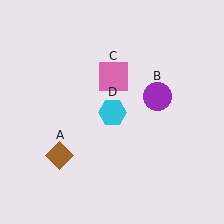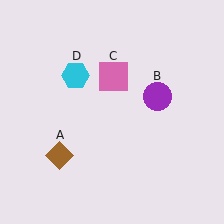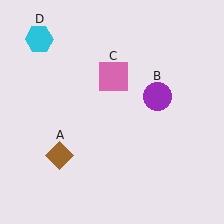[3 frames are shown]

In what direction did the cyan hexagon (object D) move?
The cyan hexagon (object D) moved up and to the left.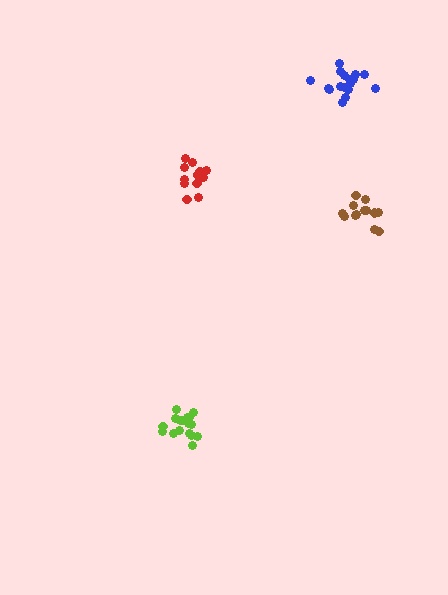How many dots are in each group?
Group 1: 17 dots, Group 2: 14 dots, Group 3: 17 dots, Group 4: 14 dots (62 total).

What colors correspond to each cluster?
The clusters are colored: lime, red, blue, brown.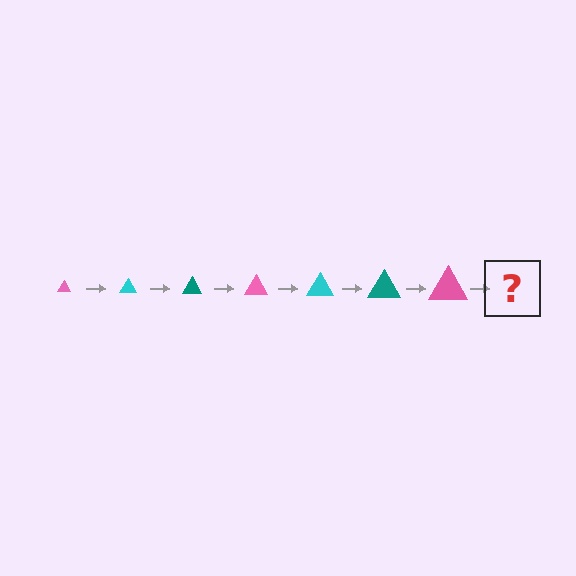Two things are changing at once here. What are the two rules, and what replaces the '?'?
The two rules are that the triangle grows larger each step and the color cycles through pink, cyan, and teal. The '?' should be a cyan triangle, larger than the previous one.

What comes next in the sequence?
The next element should be a cyan triangle, larger than the previous one.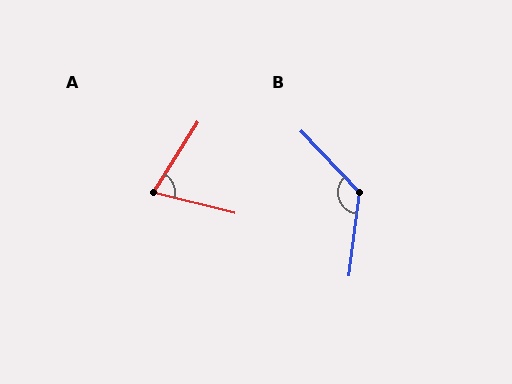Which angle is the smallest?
A, at approximately 72 degrees.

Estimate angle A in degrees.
Approximately 72 degrees.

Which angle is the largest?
B, at approximately 129 degrees.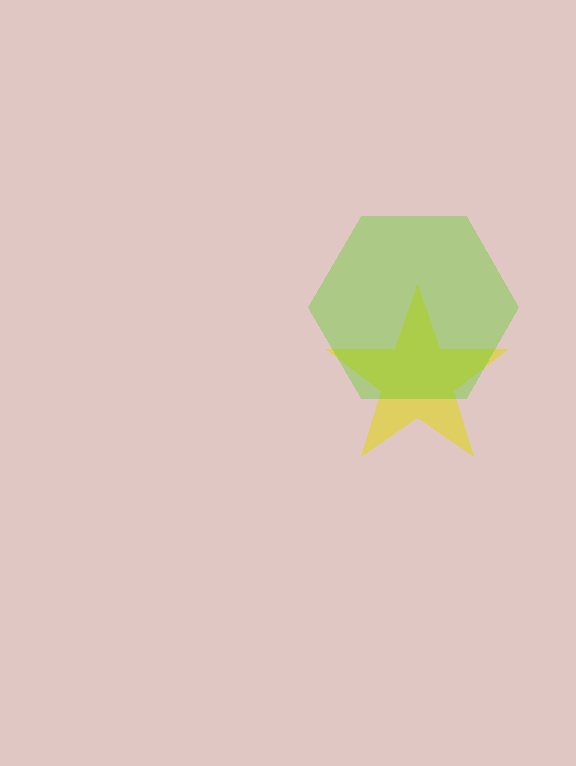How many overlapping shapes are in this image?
There are 2 overlapping shapes in the image.